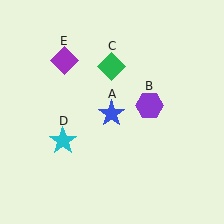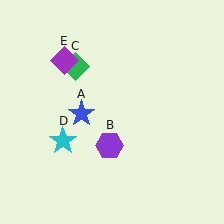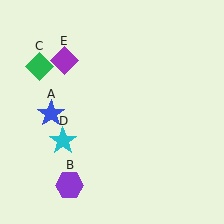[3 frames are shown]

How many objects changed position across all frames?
3 objects changed position: blue star (object A), purple hexagon (object B), green diamond (object C).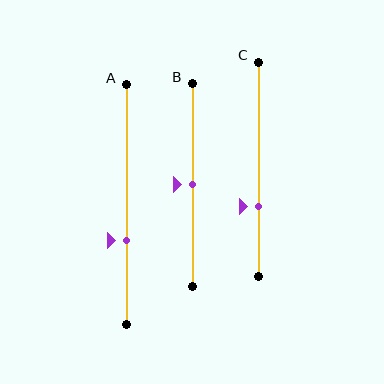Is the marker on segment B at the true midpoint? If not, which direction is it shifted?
Yes, the marker on segment B is at the true midpoint.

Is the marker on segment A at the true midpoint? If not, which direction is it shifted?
No, the marker on segment A is shifted downward by about 15% of the segment length.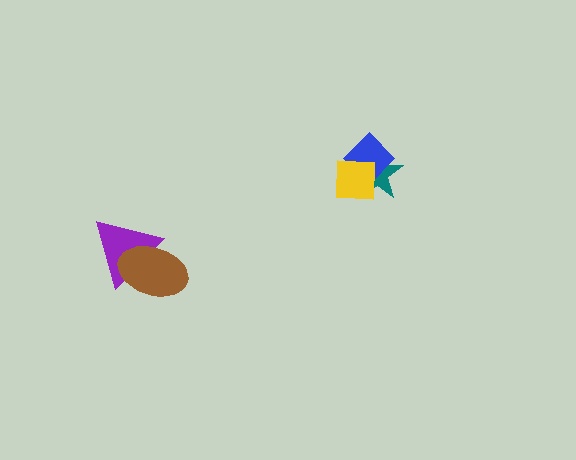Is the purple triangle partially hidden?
Yes, it is partially covered by another shape.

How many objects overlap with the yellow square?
2 objects overlap with the yellow square.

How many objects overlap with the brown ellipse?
1 object overlaps with the brown ellipse.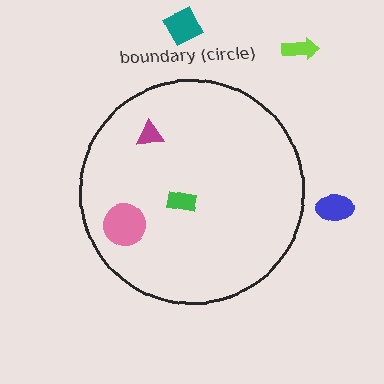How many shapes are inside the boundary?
3 inside, 3 outside.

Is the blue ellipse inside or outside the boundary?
Outside.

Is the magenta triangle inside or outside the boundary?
Inside.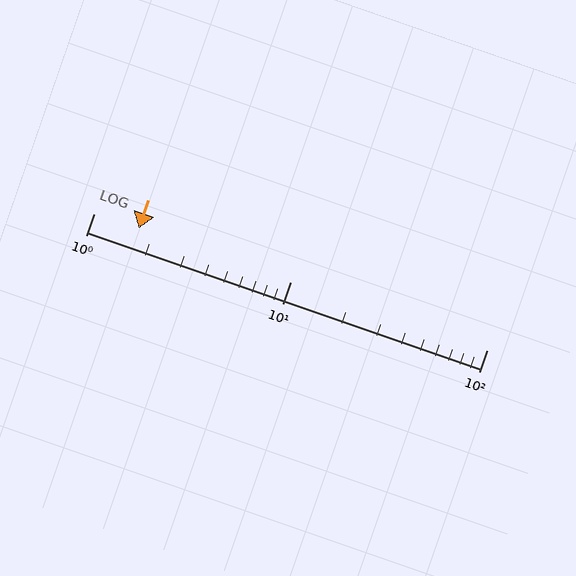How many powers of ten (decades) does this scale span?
The scale spans 2 decades, from 1 to 100.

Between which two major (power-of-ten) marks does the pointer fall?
The pointer is between 1 and 10.